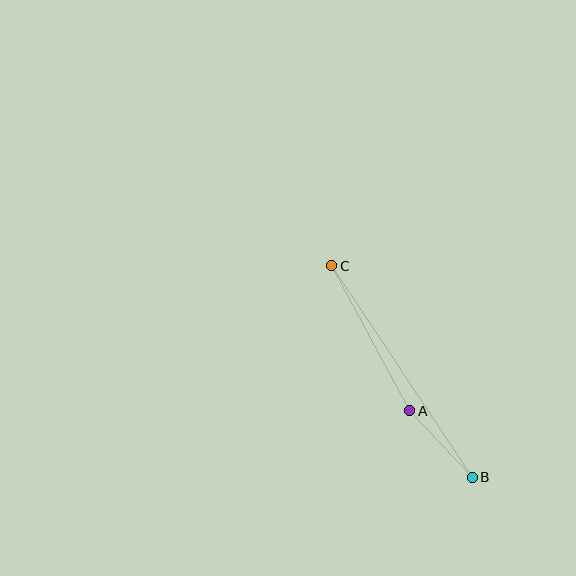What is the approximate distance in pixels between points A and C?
The distance between A and C is approximately 165 pixels.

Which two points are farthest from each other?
Points B and C are farthest from each other.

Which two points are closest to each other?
Points A and B are closest to each other.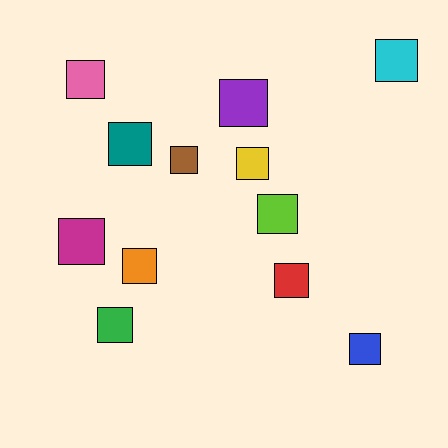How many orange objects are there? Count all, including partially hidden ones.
There is 1 orange object.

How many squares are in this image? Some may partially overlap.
There are 12 squares.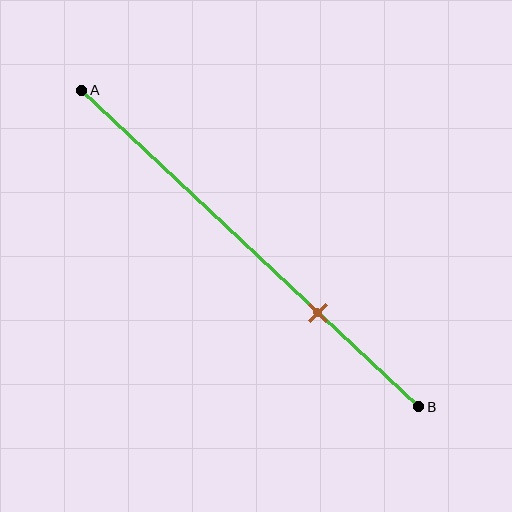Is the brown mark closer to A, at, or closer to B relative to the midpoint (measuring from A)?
The brown mark is closer to point B than the midpoint of segment AB.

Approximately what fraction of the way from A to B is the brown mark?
The brown mark is approximately 70% of the way from A to B.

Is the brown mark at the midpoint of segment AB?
No, the mark is at about 70% from A, not at the 50% midpoint.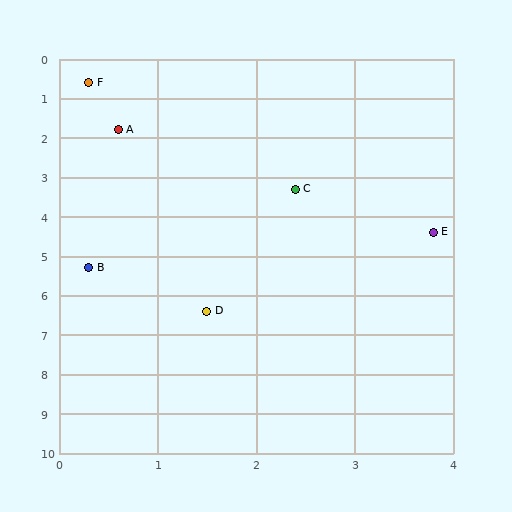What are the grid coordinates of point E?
Point E is at approximately (3.8, 4.4).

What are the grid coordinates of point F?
Point F is at approximately (0.3, 0.6).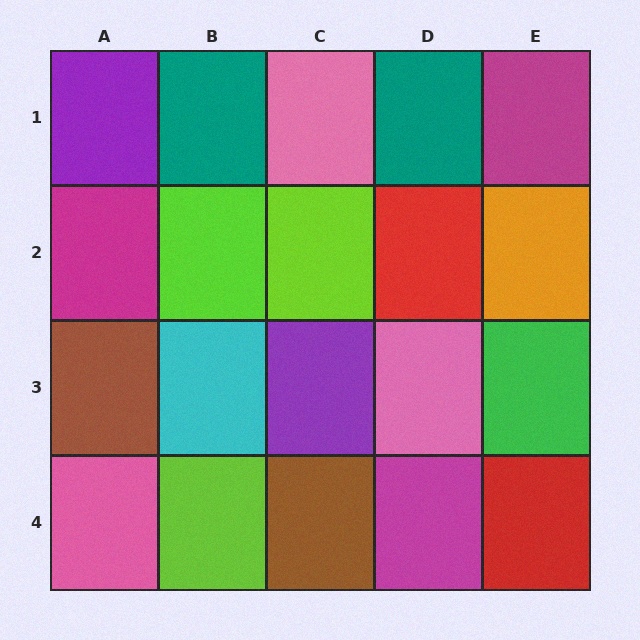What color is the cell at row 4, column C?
Brown.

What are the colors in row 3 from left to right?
Brown, cyan, purple, pink, green.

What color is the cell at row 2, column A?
Magenta.